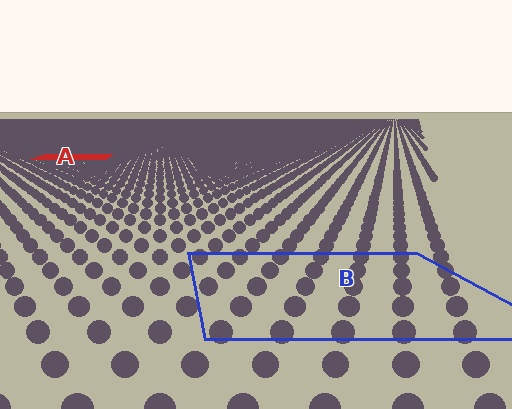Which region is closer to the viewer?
Region B is closer. The texture elements there are larger and more spread out.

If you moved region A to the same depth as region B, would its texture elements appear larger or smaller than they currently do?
They would appear larger. At a closer depth, the same texture elements are projected at a bigger on-screen size.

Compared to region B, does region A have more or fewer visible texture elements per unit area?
Region A has more texture elements per unit area — they are packed more densely because it is farther away.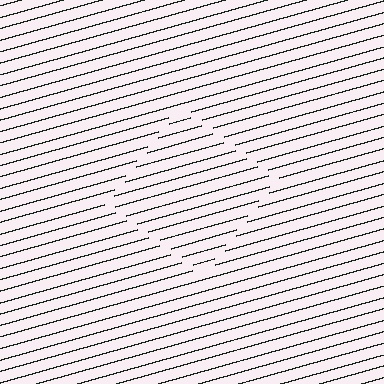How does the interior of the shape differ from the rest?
The interior of the shape contains the same grating, shifted by half a period — the contour is defined by the phase discontinuity where line-ends from the inner and outer gratings abut.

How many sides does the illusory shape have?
4 sides — the line-ends trace a square.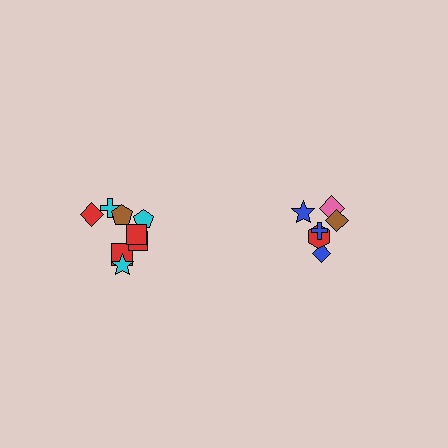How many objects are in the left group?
There are 8 objects.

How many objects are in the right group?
There are 6 objects.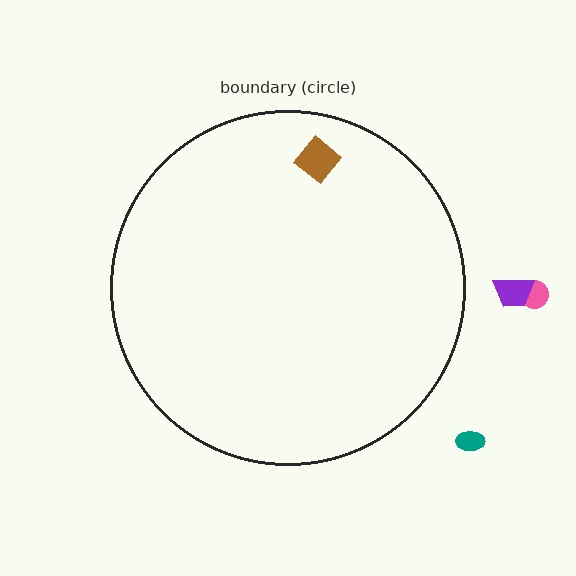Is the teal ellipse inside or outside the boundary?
Outside.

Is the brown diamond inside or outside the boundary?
Inside.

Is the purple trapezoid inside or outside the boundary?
Outside.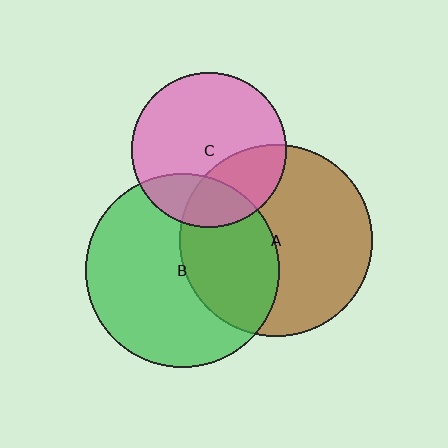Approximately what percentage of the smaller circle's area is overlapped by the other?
Approximately 30%.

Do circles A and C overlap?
Yes.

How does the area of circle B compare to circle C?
Approximately 1.6 times.